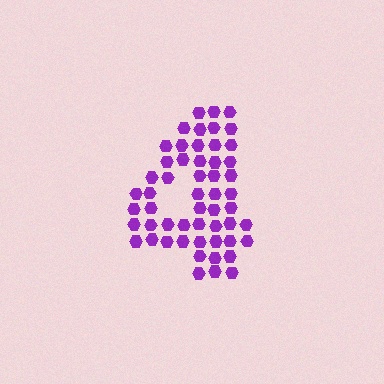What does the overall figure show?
The overall figure shows the digit 4.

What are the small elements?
The small elements are hexagons.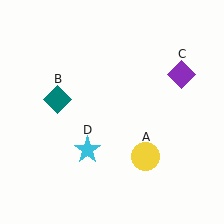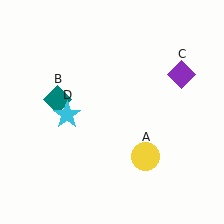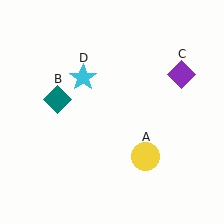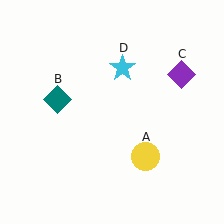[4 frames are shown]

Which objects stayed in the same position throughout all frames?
Yellow circle (object A) and teal diamond (object B) and purple diamond (object C) remained stationary.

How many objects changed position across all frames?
1 object changed position: cyan star (object D).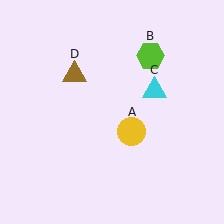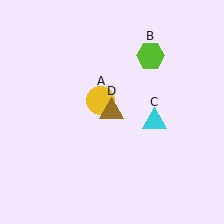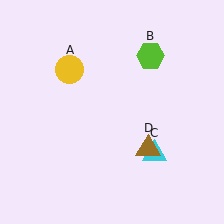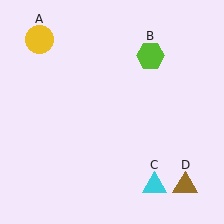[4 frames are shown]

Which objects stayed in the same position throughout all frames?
Lime hexagon (object B) remained stationary.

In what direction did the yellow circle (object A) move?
The yellow circle (object A) moved up and to the left.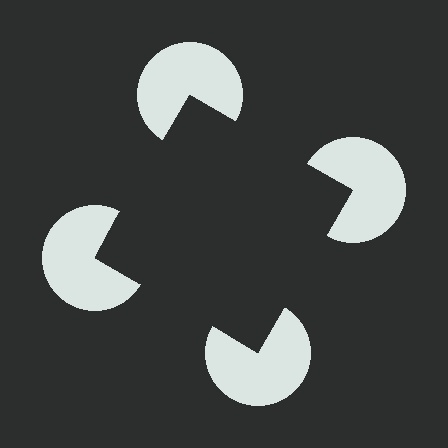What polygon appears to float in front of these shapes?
An illusory square — its edges are inferred from the aligned wedge cuts in the pac-man discs, not physically drawn.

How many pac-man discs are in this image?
There are 4 — one at each vertex of the illusory square.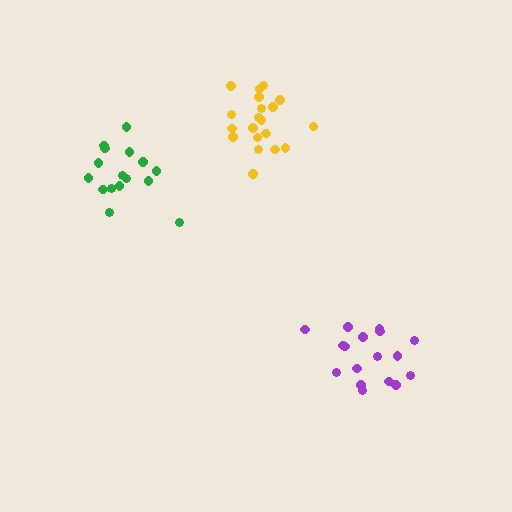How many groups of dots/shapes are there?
There are 3 groups.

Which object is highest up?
The yellow cluster is topmost.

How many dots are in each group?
Group 1: 20 dots, Group 2: 16 dots, Group 3: 17 dots (53 total).